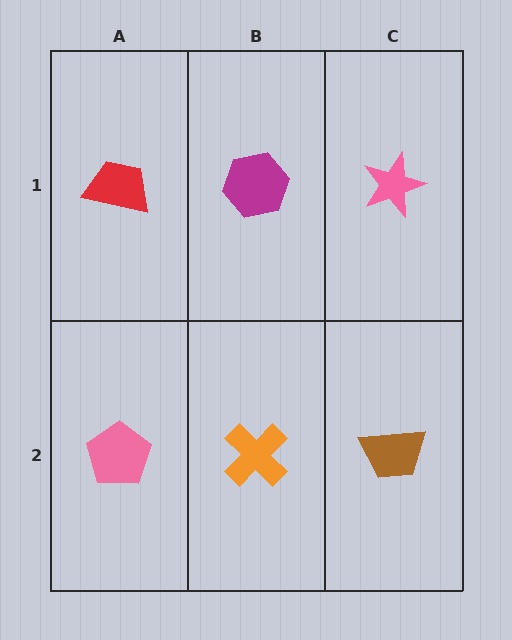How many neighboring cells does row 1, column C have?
2.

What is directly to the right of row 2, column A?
An orange cross.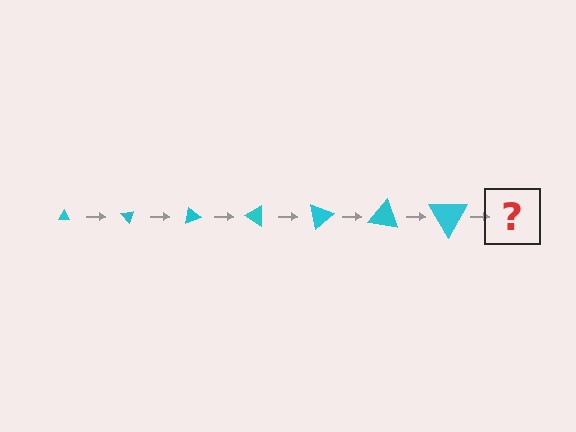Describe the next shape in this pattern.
It should be a triangle, larger than the previous one and rotated 350 degrees from the start.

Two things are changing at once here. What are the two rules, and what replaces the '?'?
The two rules are that the triangle grows larger each step and it rotates 50 degrees each step. The '?' should be a triangle, larger than the previous one and rotated 350 degrees from the start.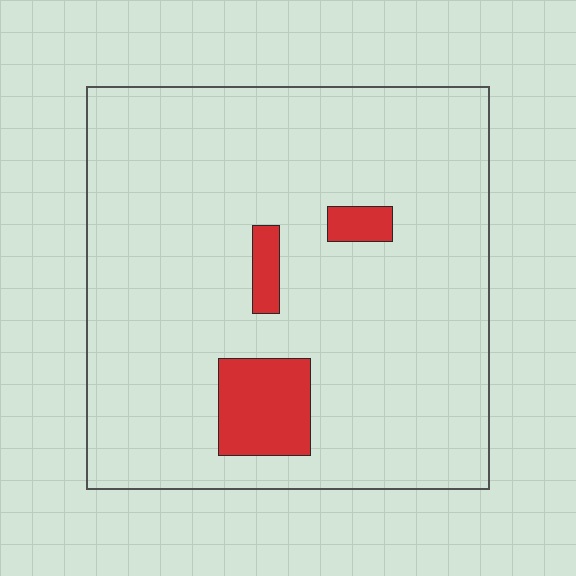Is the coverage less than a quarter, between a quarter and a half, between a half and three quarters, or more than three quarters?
Less than a quarter.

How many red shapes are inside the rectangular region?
3.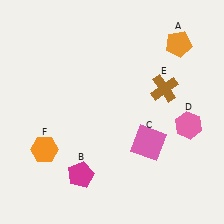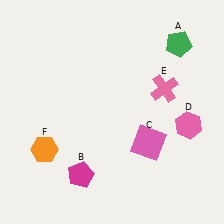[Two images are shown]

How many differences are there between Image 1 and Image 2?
There are 2 differences between the two images.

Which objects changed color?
A changed from orange to green. E changed from brown to pink.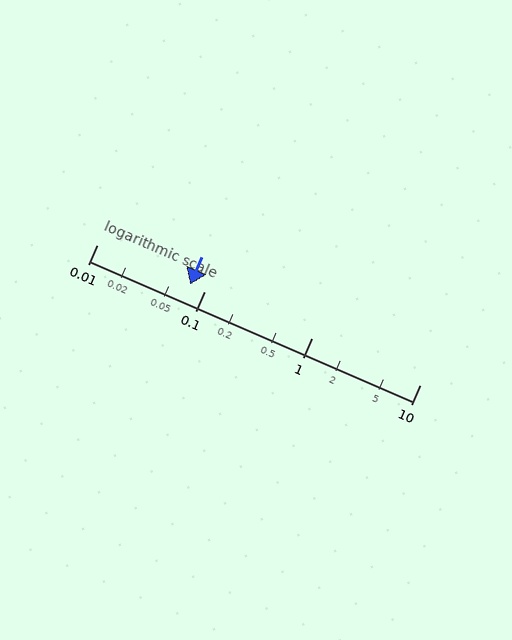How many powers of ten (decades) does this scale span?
The scale spans 3 decades, from 0.01 to 10.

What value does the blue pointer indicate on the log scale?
The pointer indicates approximately 0.073.